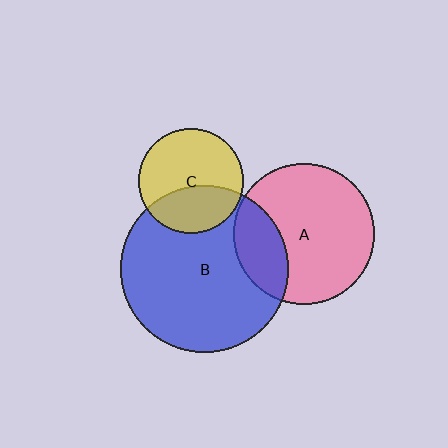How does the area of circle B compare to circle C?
Approximately 2.6 times.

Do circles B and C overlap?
Yes.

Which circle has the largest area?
Circle B (blue).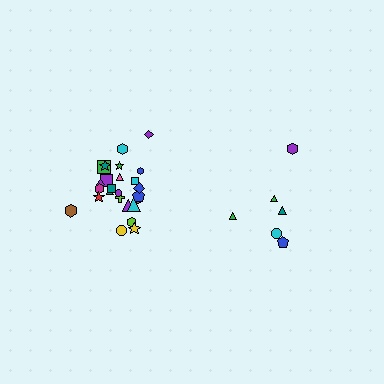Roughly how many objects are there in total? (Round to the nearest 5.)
Roughly 30 objects in total.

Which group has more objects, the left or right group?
The left group.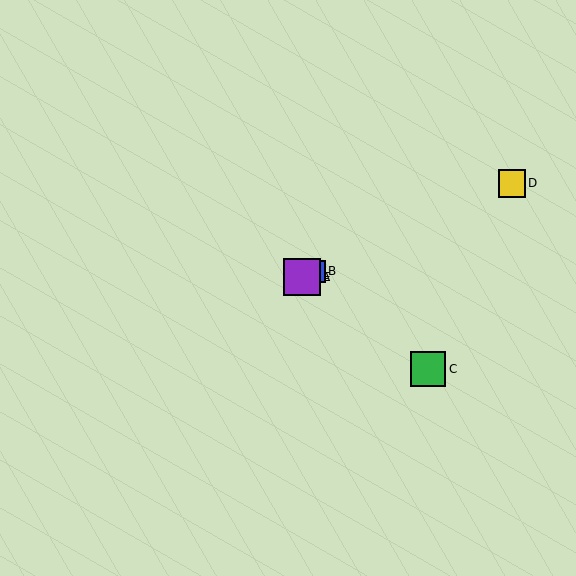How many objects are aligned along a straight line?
4 objects (A, B, D, E) are aligned along a straight line.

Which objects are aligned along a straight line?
Objects A, B, D, E are aligned along a straight line.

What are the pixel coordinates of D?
Object D is at (512, 183).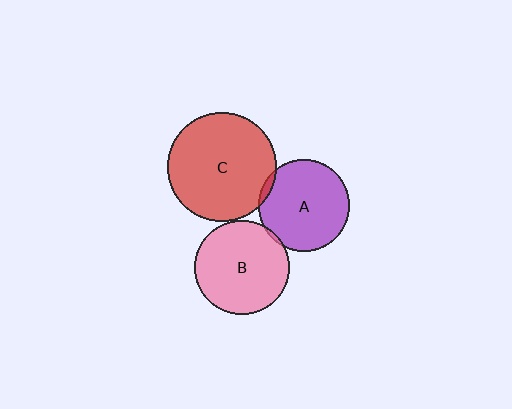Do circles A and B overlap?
Yes.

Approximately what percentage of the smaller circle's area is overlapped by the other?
Approximately 5%.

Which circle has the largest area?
Circle C (red).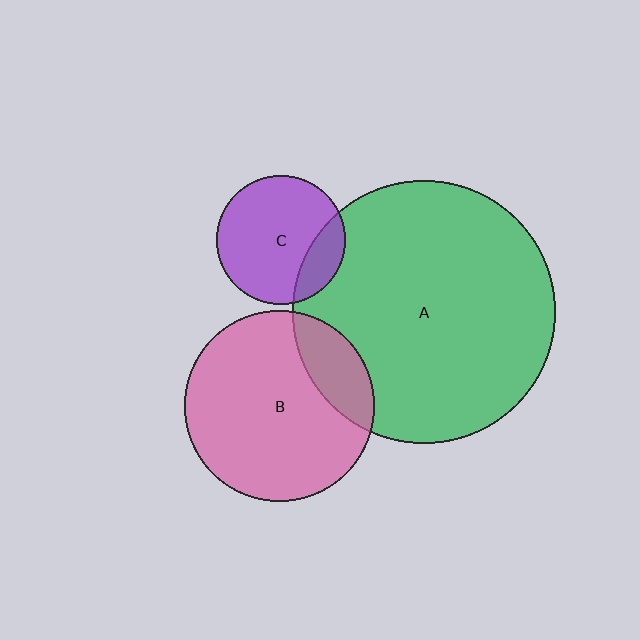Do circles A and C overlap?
Yes.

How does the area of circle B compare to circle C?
Approximately 2.2 times.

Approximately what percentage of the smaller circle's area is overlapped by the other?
Approximately 20%.